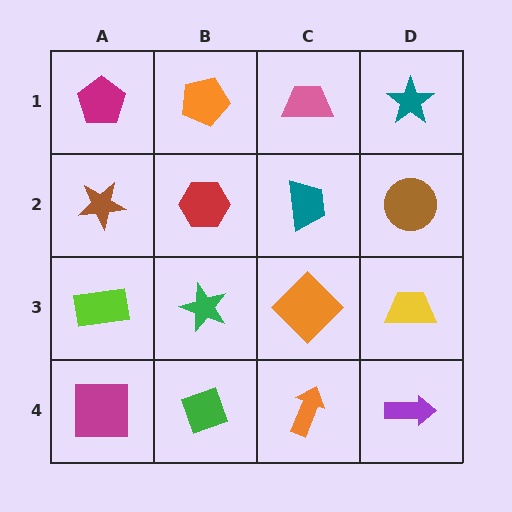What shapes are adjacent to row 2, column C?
A pink trapezoid (row 1, column C), an orange diamond (row 3, column C), a red hexagon (row 2, column B), a brown circle (row 2, column D).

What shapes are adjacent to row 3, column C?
A teal trapezoid (row 2, column C), an orange arrow (row 4, column C), a green star (row 3, column B), a yellow trapezoid (row 3, column D).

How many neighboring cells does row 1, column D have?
2.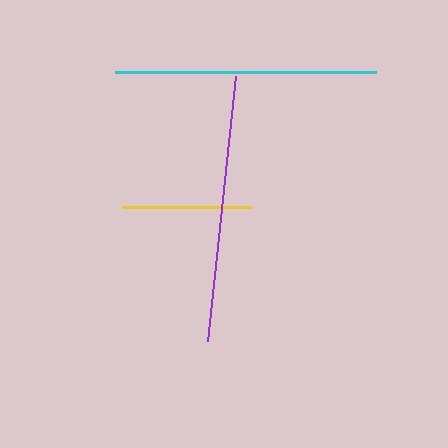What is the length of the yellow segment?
The yellow segment is approximately 129 pixels long.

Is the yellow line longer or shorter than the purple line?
The purple line is longer than the yellow line.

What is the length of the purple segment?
The purple segment is approximately 266 pixels long.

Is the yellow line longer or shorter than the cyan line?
The cyan line is longer than the yellow line.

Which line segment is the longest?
The purple line is the longest at approximately 266 pixels.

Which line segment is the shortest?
The yellow line is the shortest at approximately 129 pixels.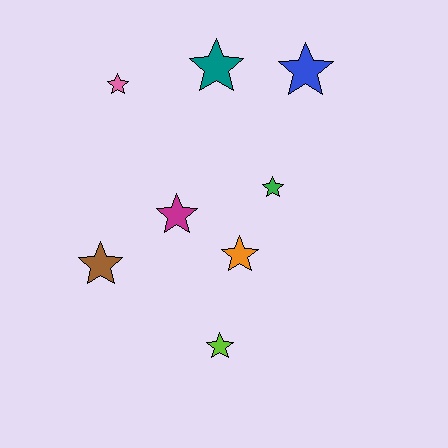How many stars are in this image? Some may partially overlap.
There are 8 stars.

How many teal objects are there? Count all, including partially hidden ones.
There is 1 teal object.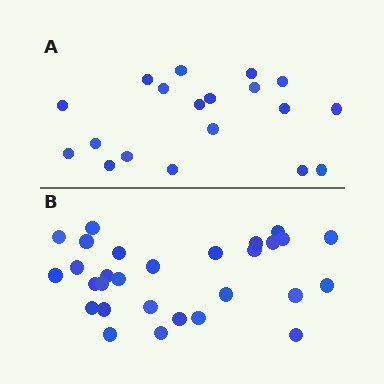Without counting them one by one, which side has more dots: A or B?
Region B (the bottom region) has more dots.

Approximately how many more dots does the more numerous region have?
Region B has roughly 10 or so more dots than region A.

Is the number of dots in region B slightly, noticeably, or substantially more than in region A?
Region B has substantially more. The ratio is roughly 1.5 to 1.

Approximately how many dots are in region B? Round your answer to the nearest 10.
About 30 dots. (The exact count is 29, which rounds to 30.)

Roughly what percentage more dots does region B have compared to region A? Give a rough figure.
About 55% more.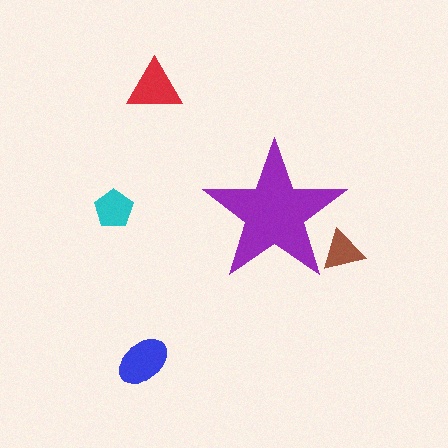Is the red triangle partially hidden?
No, the red triangle is fully visible.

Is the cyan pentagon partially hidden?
No, the cyan pentagon is fully visible.